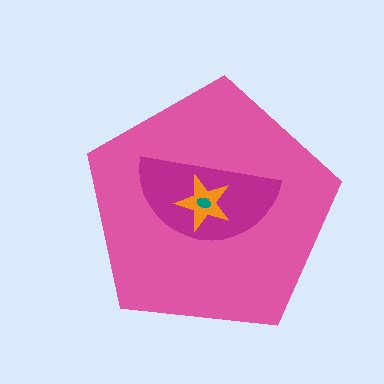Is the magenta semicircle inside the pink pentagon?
Yes.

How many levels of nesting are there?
4.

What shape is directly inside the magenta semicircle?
The orange star.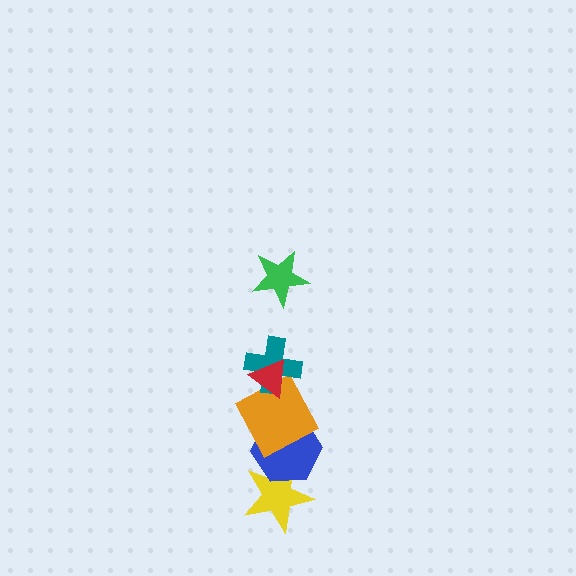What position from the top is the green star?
The green star is 1st from the top.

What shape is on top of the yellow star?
The blue hexagon is on top of the yellow star.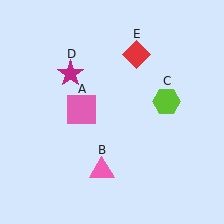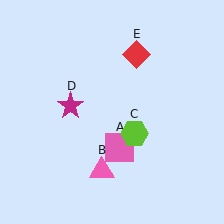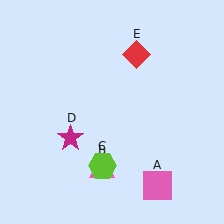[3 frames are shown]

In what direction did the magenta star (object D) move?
The magenta star (object D) moved down.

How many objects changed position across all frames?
3 objects changed position: pink square (object A), lime hexagon (object C), magenta star (object D).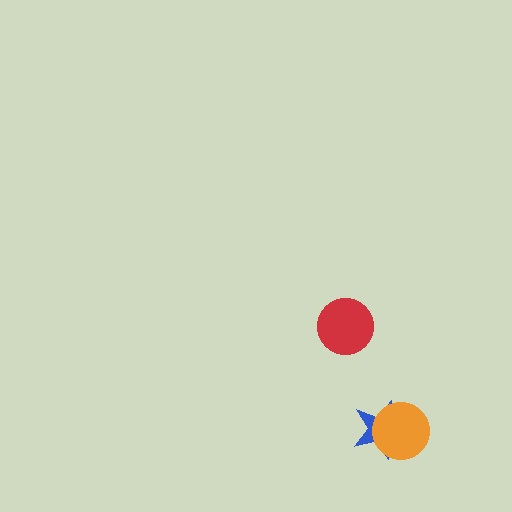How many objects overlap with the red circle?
0 objects overlap with the red circle.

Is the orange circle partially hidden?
No, no other shape covers it.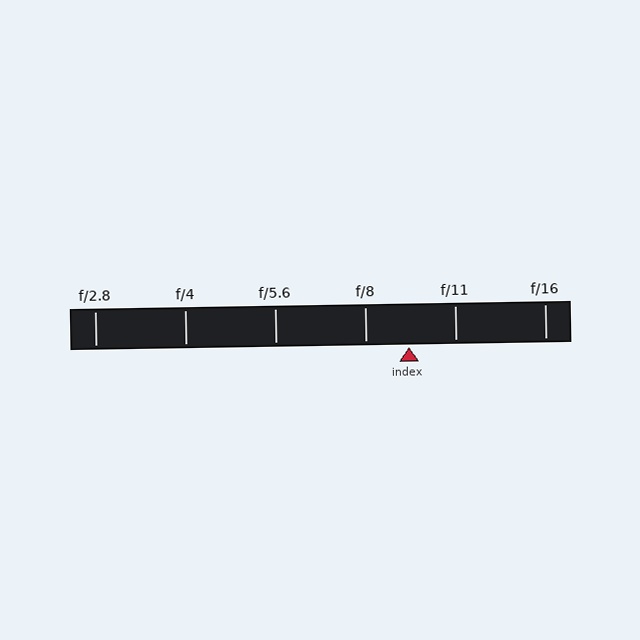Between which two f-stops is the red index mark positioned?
The index mark is between f/8 and f/11.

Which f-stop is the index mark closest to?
The index mark is closest to f/8.